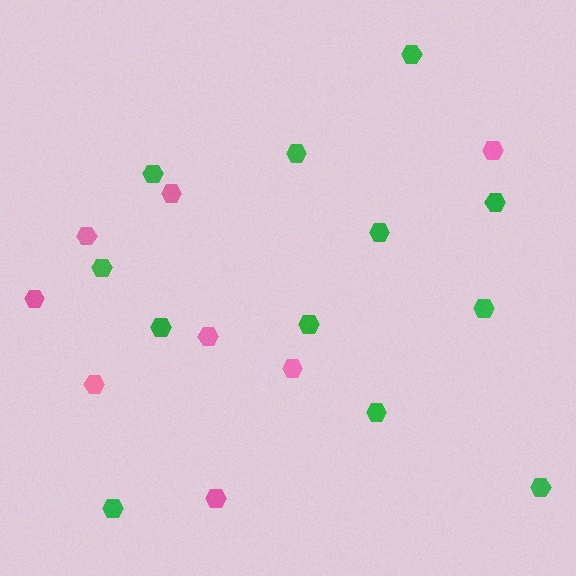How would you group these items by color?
There are 2 groups: one group of pink hexagons (8) and one group of green hexagons (12).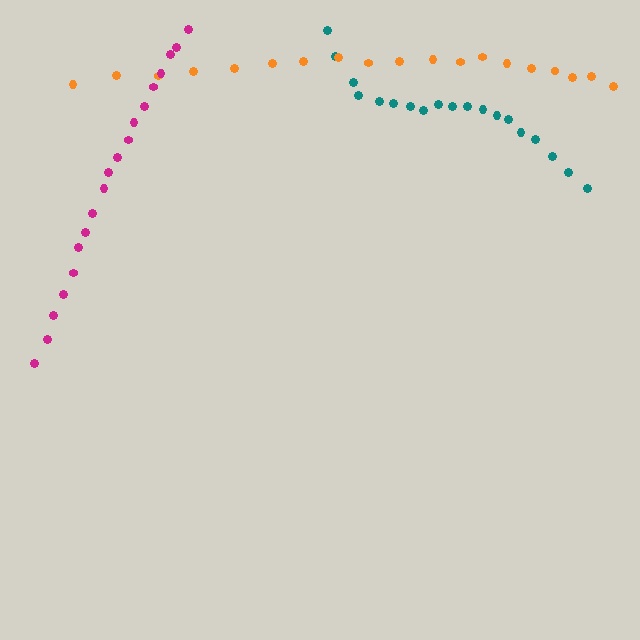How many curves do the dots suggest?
There are 3 distinct paths.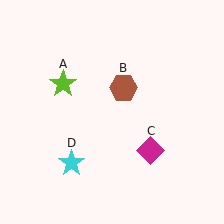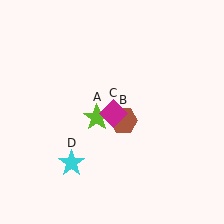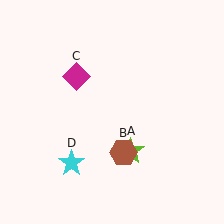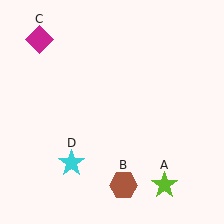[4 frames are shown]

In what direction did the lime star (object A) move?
The lime star (object A) moved down and to the right.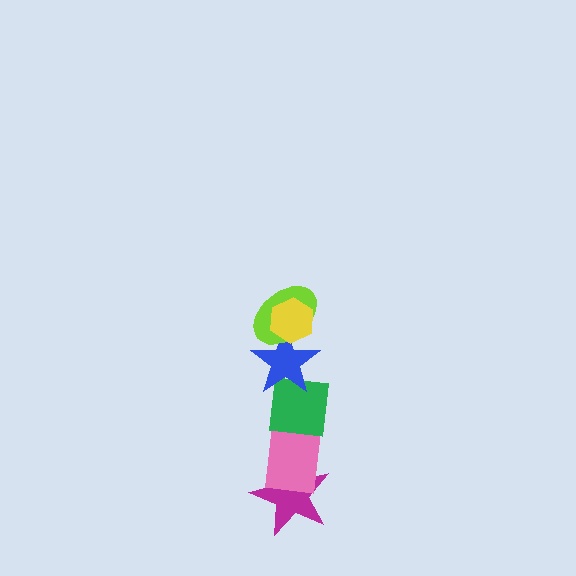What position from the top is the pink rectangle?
The pink rectangle is 5th from the top.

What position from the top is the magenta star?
The magenta star is 6th from the top.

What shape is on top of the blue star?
The lime ellipse is on top of the blue star.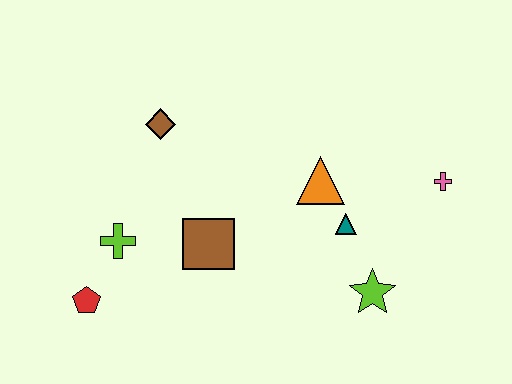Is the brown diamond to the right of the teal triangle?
No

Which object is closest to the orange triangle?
The teal triangle is closest to the orange triangle.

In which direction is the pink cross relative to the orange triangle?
The pink cross is to the right of the orange triangle.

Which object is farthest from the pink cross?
The red pentagon is farthest from the pink cross.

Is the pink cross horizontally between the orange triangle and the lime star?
No